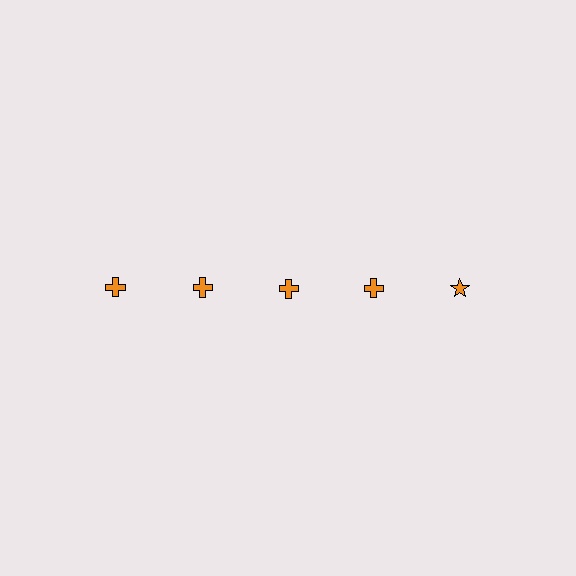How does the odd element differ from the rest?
It has a different shape: star instead of cross.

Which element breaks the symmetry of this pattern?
The orange star in the top row, rightmost column breaks the symmetry. All other shapes are orange crosses.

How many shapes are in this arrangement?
There are 5 shapes arranged in a grid pattern.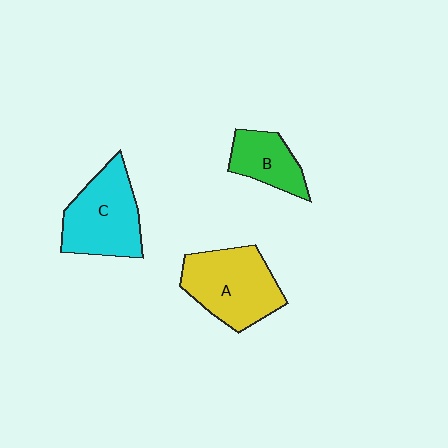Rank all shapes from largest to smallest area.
From largest to smallest: A (yellow), C (cyan), B (green).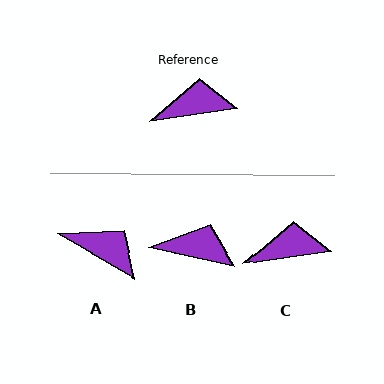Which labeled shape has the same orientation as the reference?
C.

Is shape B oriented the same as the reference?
No, it is off by about 22 degrees.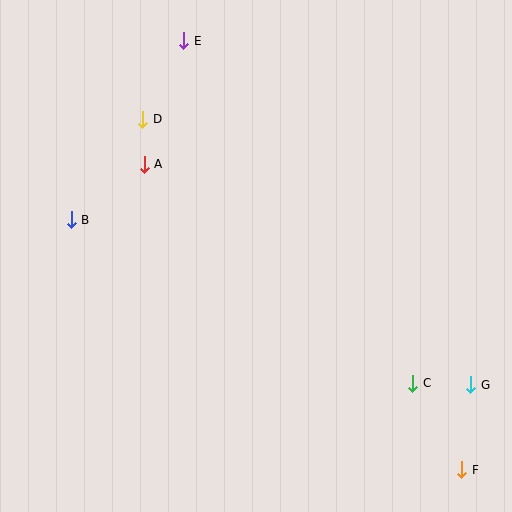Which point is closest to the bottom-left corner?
Point B is closest to the bottom-left corner.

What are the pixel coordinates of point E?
Point E is at (184, 41).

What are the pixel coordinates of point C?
Point C is at (413, 383).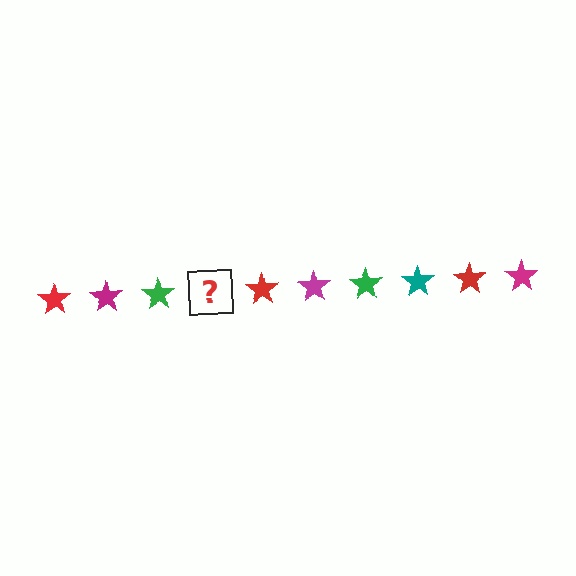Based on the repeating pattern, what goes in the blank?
The blank should be a teal star.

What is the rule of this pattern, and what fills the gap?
The rule is that the pattern cycles through red, magenta, green, teal stars. The gap should be filled with a teal star.